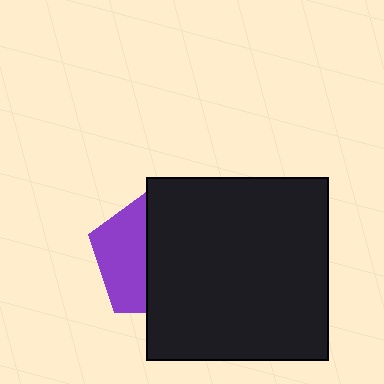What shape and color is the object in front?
The object in front is a black square.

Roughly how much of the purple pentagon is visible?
A small part of it is visible (roughly 40%).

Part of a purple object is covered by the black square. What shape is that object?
It is a pentagon.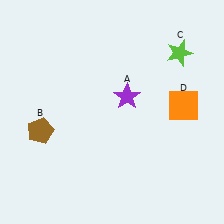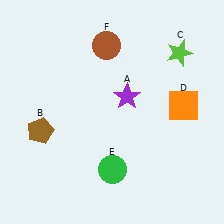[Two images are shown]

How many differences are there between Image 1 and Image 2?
There are 2 differences between the two images.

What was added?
A green circle (E), a brown circle (F) were added in Image 2.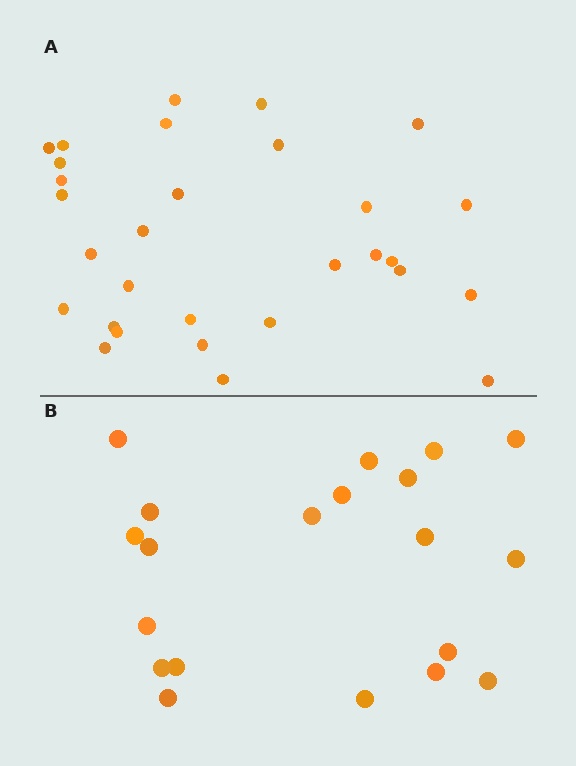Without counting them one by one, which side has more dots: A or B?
Region A (the top region) has more dots.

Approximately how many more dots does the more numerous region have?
Region A has roughly 10 or so more dots than region B.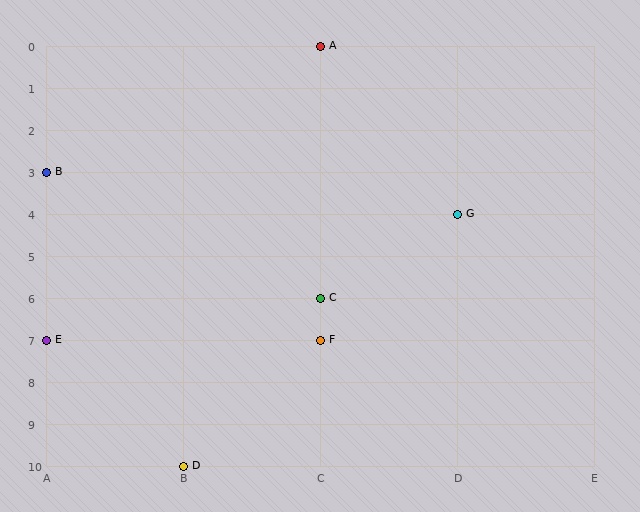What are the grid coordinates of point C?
Point C is at grid coordinates (C, 6).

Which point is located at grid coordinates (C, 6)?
Point C is at (C, 6).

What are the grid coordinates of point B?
Point B is at grid coordinates (A, 3).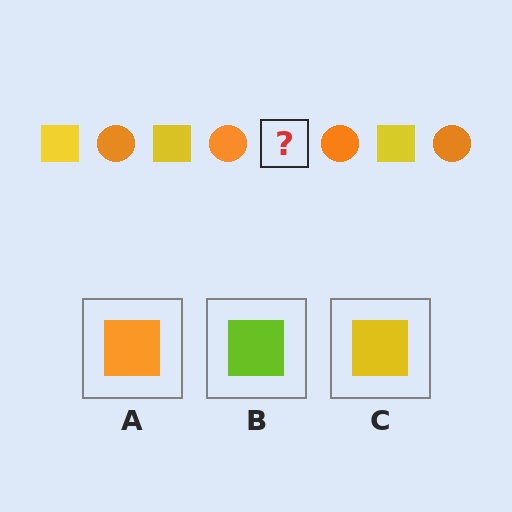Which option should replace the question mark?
Option C.